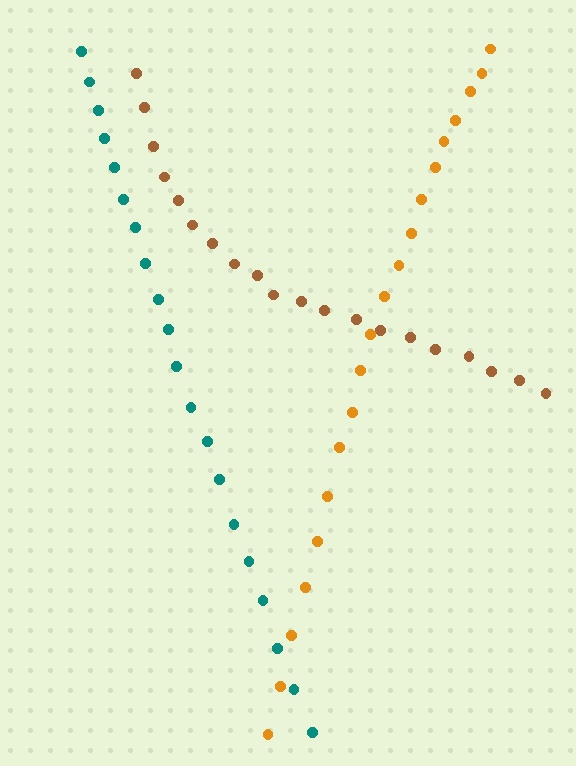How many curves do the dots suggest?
There are 3 distinct paths.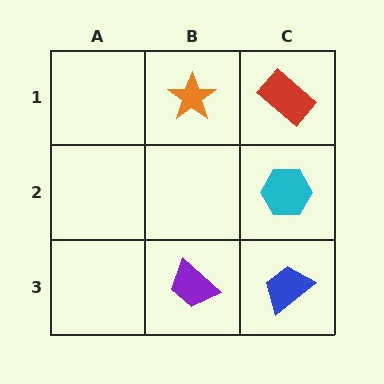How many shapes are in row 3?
2 shapes.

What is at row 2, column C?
A cyan hexagon.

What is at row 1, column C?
A red rectangle.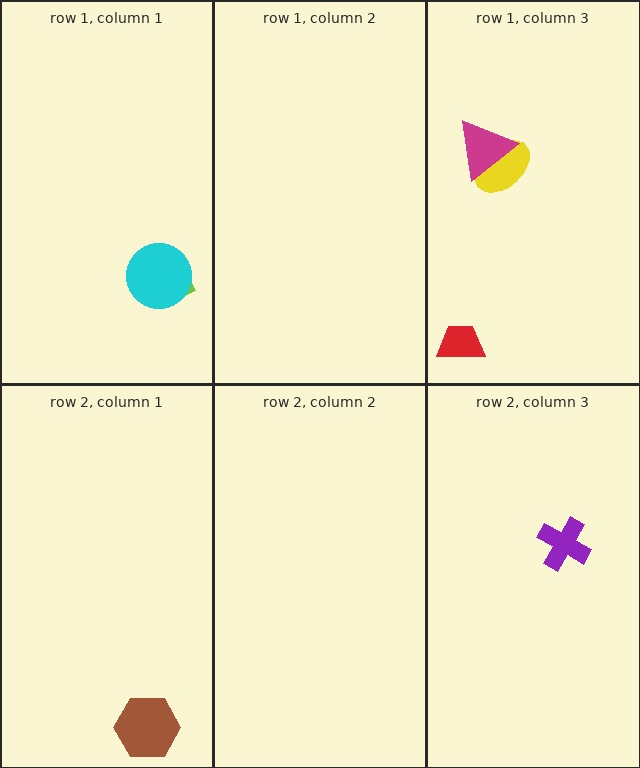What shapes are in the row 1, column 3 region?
The yellow ellipse, the magenta triangle, the red trapezoid.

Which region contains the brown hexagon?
The row 2, column 1 region.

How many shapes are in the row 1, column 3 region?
3.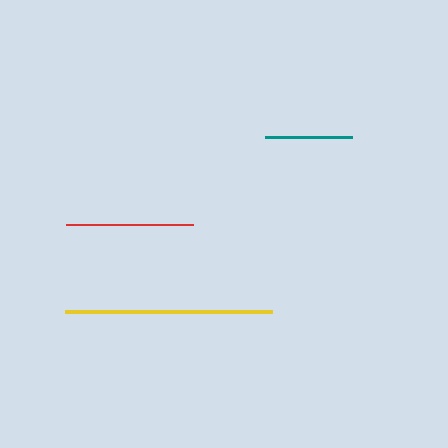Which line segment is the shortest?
The teal line is the shortest at approximately 87 pixels.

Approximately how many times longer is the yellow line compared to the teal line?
The yellow line is approximately 2.4 times the length of the teal line.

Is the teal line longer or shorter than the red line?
The red line is longer than the teal line.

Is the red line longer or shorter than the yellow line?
The yellow line is longer than the red line.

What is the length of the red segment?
The red segment is approximately 127 pixels long.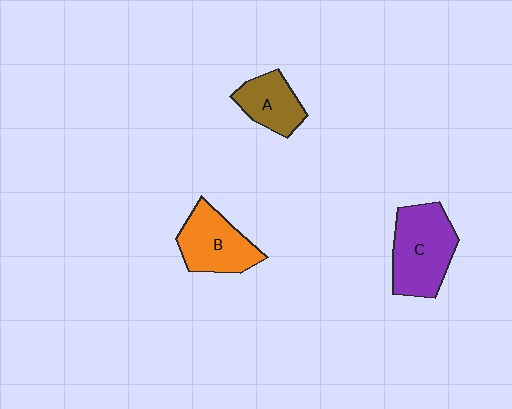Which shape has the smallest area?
Shape A (brown).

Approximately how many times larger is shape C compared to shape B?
Approximately 1.3 times.